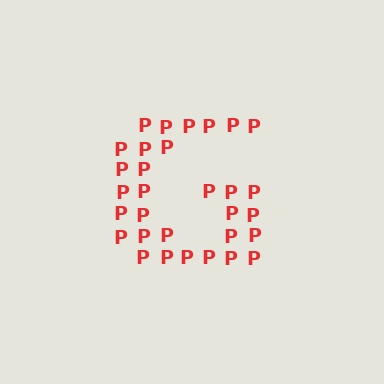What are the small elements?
The small elements are letter P's.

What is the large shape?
The large shape is the letter G.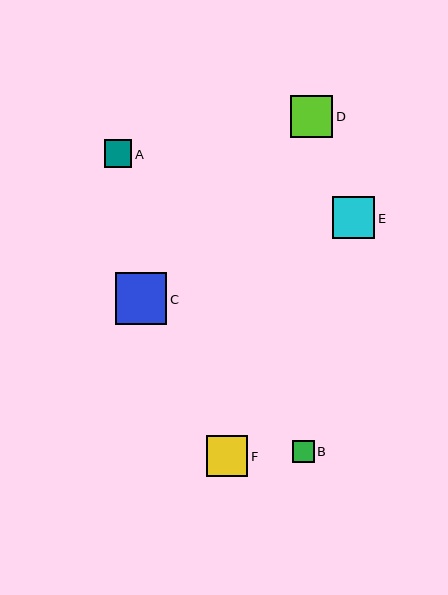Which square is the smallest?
Square B is the smallest with a size of approximately 22 pixels.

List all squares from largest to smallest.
From largest to smallest: C, D, E, F, A, B.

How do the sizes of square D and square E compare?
Square D and square E are approximately the same size.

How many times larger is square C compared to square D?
Square C is approximately 1.2 times the size of square D.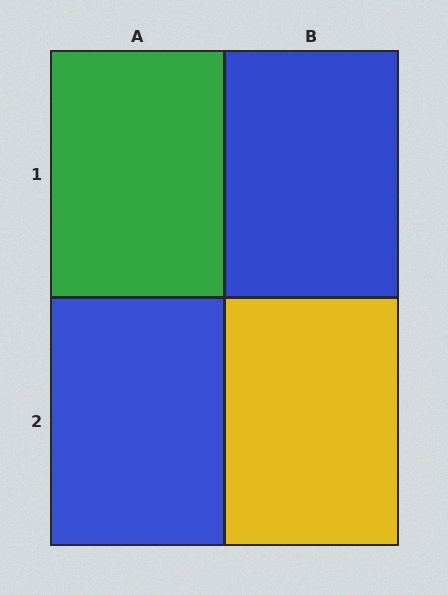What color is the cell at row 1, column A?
Green.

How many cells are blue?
2 cells are blue.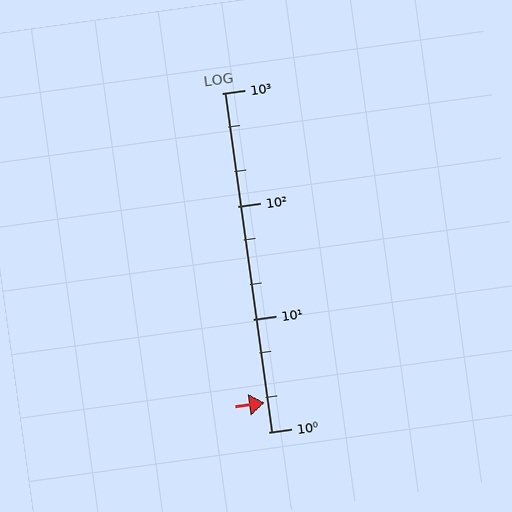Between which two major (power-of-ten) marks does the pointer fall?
The pointer is between 1 and 10.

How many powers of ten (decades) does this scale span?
The scale spans 3 decades, from 1 to 1000.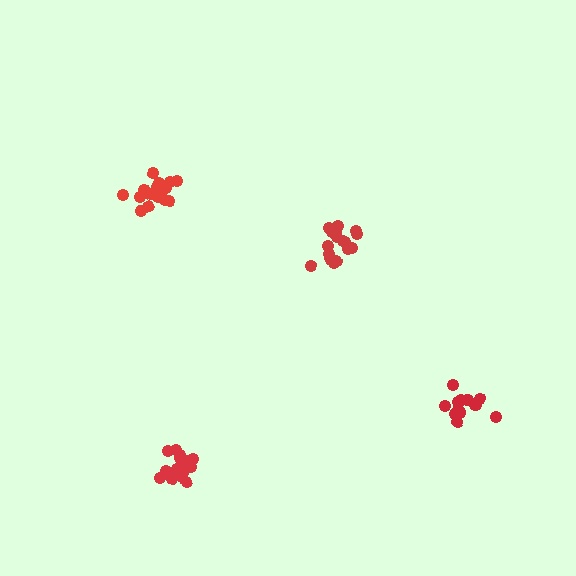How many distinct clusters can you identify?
There are 4 distinct clusters.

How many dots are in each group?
Group 1: 17 dots, Group 2: 17 dots, Group 3: 13 dots, Group 4: 16 dots (63 total).